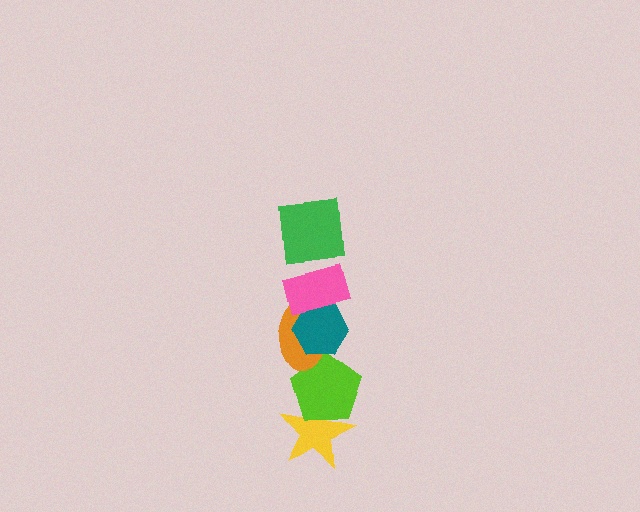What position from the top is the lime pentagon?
The lime pentagon is 5th from the top.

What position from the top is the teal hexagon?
The teal hexagon is 3rd from the top.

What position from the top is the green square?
The green square is 1st from the top.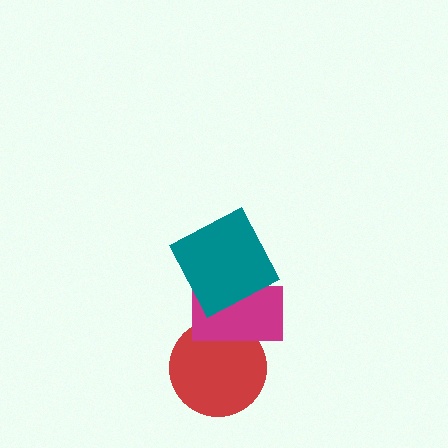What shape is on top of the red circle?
The magenta rectangle is on top of the red circle.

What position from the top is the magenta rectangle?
The magenta rectangle is 2nd from the top.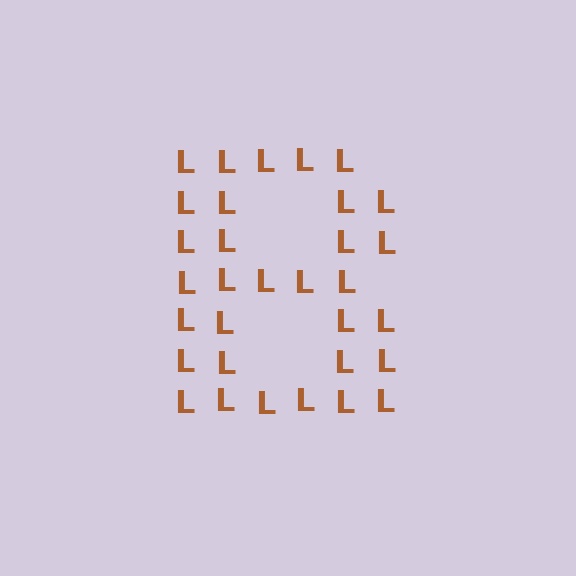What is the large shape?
The large shape is the letter B.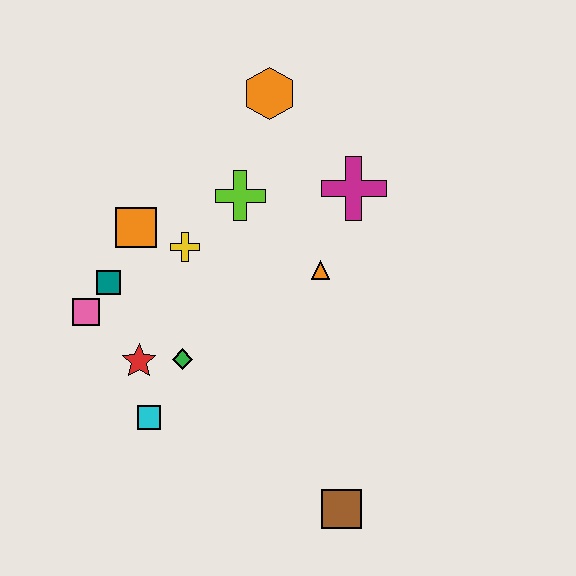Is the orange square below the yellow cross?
No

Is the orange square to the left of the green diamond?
Yes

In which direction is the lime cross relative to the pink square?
The lime cross is to the right of the pink square.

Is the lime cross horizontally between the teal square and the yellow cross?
No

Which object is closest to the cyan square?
The red star is closest to the cyan square.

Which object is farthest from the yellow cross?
The brown square is farthest from the yellow cross.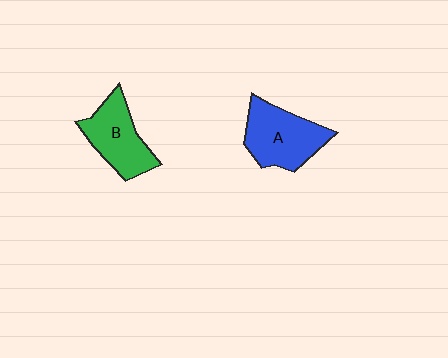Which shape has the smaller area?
Shape B (green).